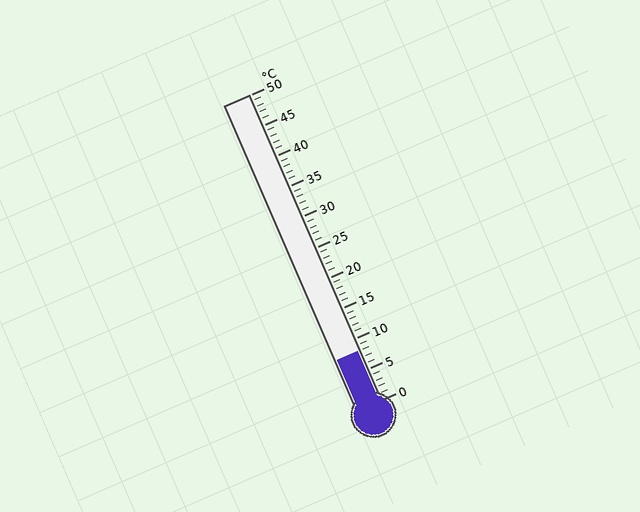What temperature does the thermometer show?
The thermometer shows approximately 8°C.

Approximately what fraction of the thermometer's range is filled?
The thermometer is filled to approximately 15% of its range.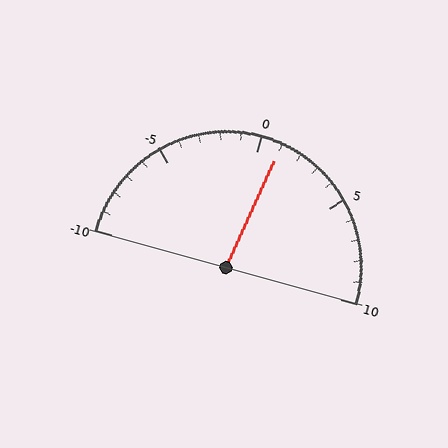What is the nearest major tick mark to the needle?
The nearest major tick mark is 0.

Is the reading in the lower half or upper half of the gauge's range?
The reading is in the upper half of the range (-10 to 10).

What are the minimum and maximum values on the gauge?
The gauge ranges from -10 to 10.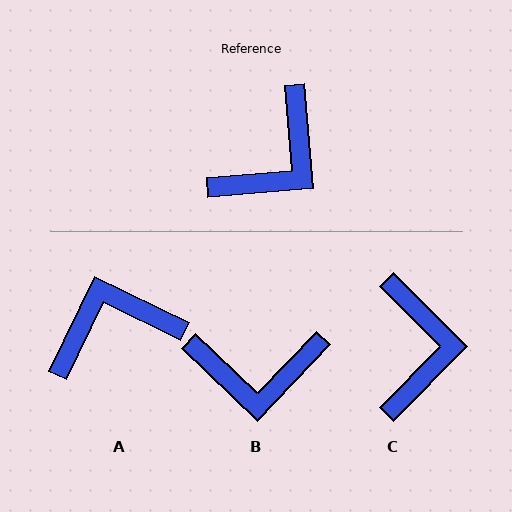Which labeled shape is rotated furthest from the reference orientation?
A, about 149 degrees away.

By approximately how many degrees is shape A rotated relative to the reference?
Approximately 149 degrees counter-clockwise.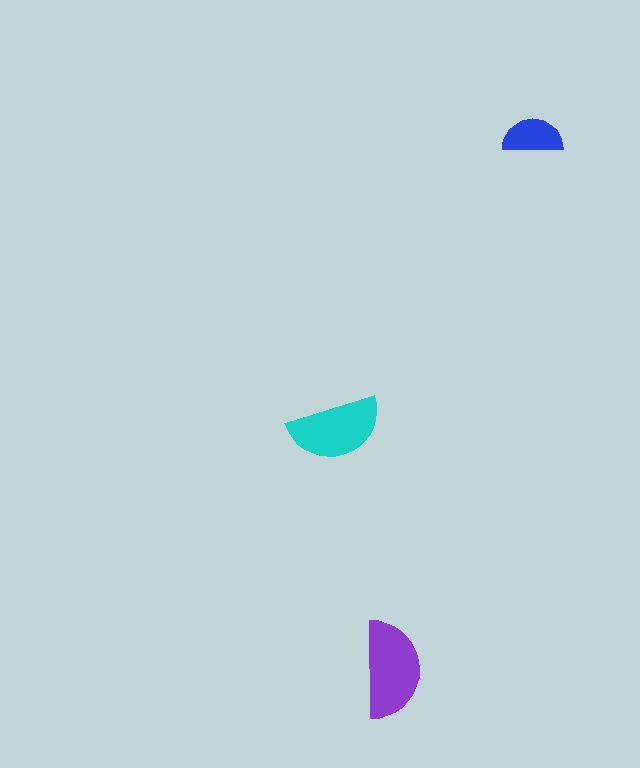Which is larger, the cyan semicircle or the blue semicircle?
The cyan one.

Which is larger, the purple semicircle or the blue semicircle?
The purple one.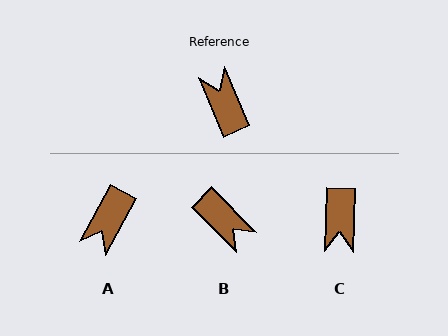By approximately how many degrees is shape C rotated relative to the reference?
Approximately 155 degrees counter-clockwise.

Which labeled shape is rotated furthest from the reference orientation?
B, about 158 degrees away.